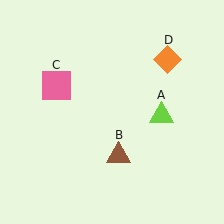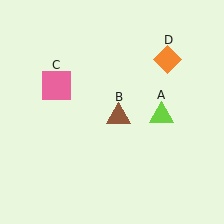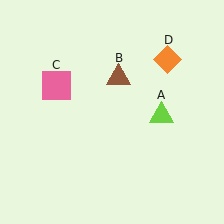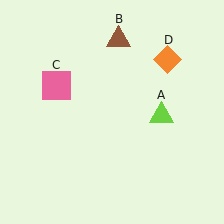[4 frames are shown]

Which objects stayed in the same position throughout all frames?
Lime triangle (object A) and pink square (object C) and orange diamond (object D) remained stationary.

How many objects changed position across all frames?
1 object changed position: brown triangle (object B).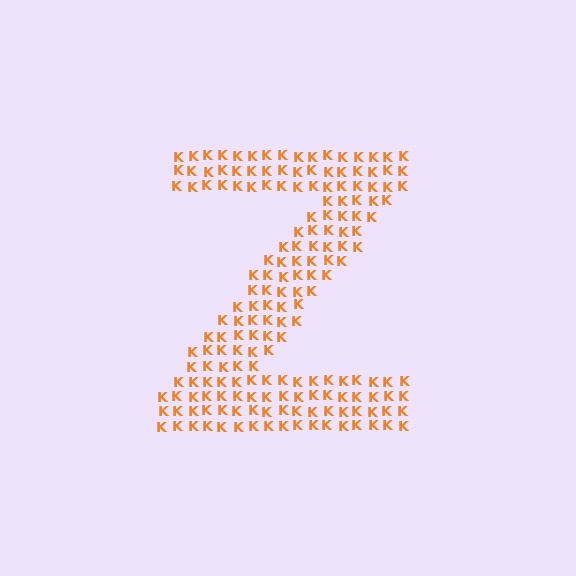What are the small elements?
The small elements are letter K's.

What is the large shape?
The large shape is the letter Z.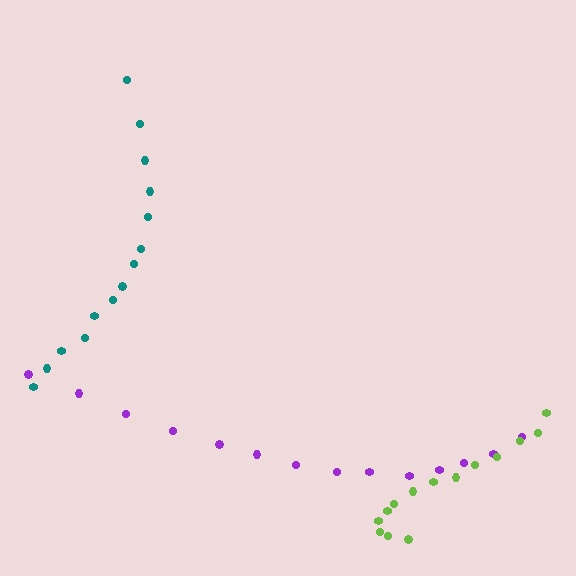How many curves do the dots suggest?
There are 3 distinct paths.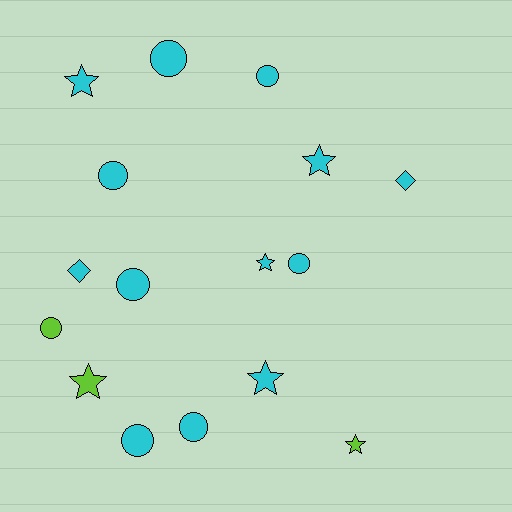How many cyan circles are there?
There are 7 cyan circles.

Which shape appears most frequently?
Circle, with 8 objects.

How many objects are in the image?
There are 16 objects.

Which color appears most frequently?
Cyan, with 13 objects.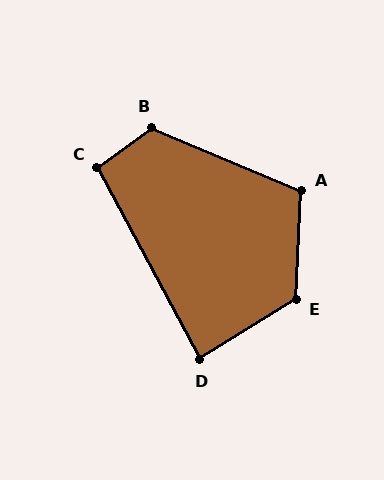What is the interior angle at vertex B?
Approximately 121 degrees (obtuse).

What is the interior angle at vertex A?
Approximately 110 degrees (obtuse).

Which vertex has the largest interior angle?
E, at approximately 125 degrees.